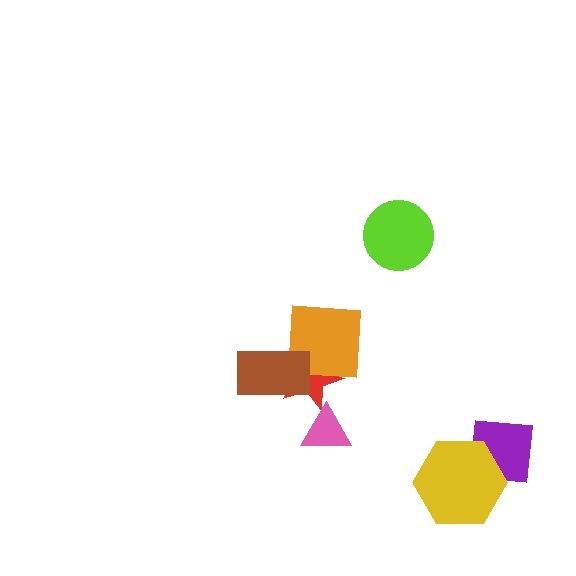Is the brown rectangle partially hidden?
No, no other shape covers it.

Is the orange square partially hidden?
Yes, it is partially covered by another shape.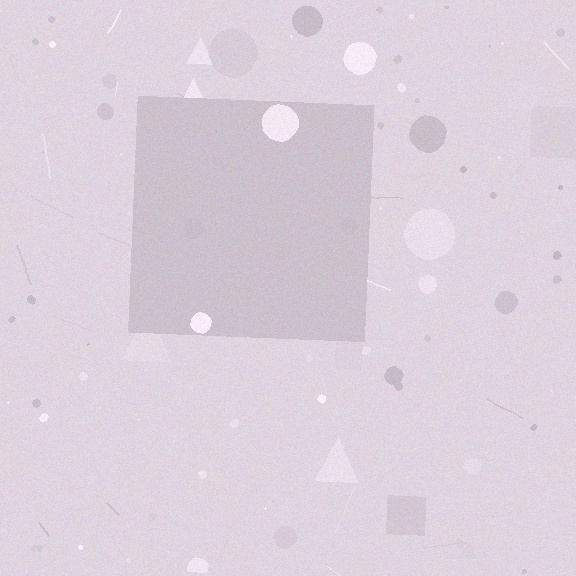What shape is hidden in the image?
A square is hidden in the image.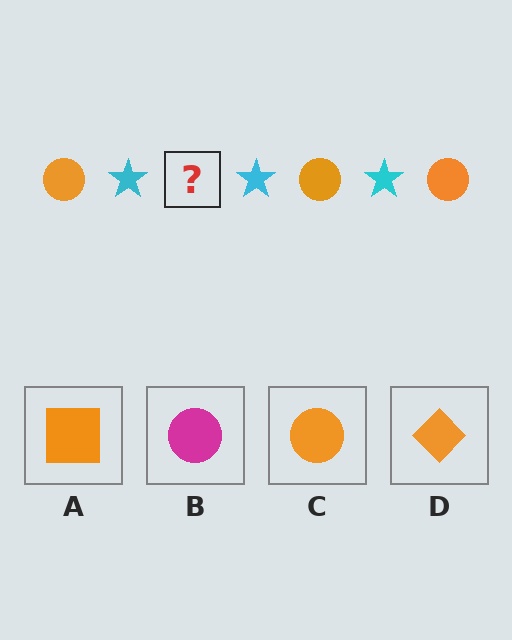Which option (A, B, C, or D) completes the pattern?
C.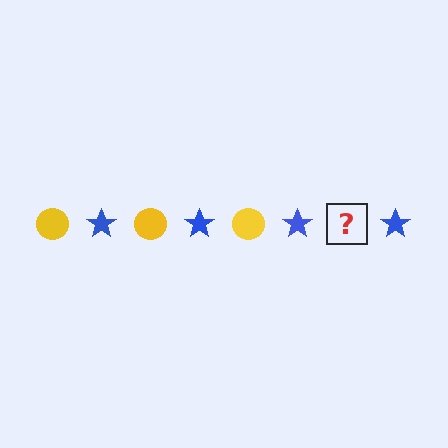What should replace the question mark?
The question mark should be replaced with a yellow circle.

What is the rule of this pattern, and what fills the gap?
The rule is that the pattern alternates between yellow circle and blue star. The gap should be filled with a yellow circle.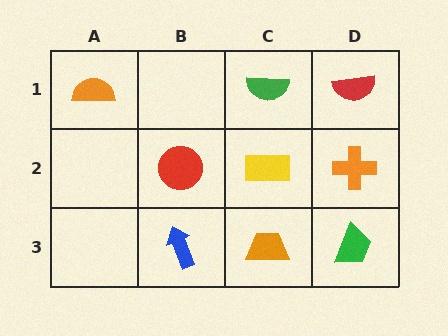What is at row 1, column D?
A red semicircle.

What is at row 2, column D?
An orange cross.